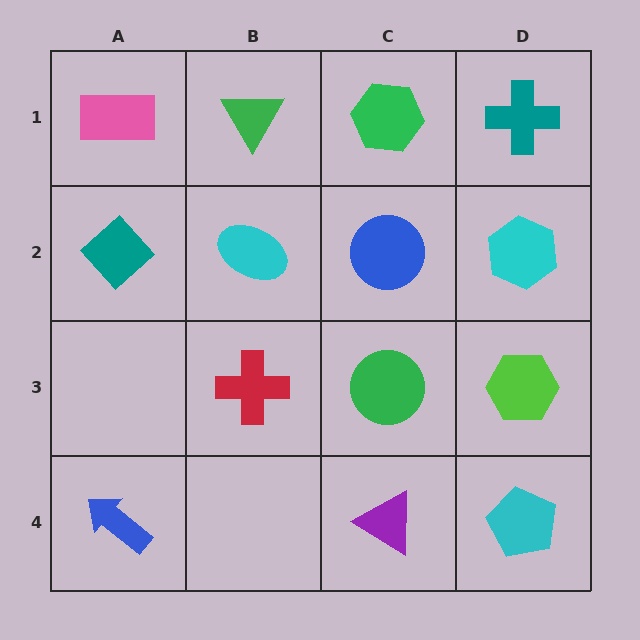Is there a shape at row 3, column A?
No, that cell is empty.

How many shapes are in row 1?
4 shapes.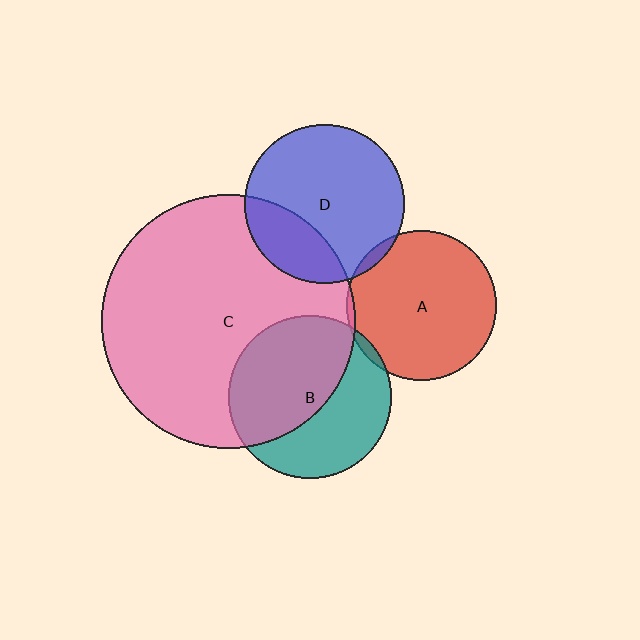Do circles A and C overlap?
Yes.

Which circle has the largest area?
Circle C (pink).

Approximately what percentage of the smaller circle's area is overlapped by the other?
Approximately 5%.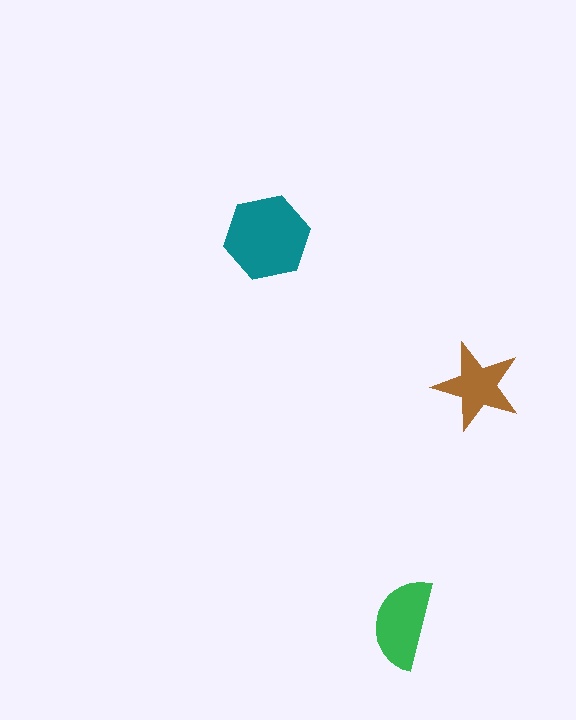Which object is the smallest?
The brown star.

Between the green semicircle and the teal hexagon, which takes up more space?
The teal hexagon.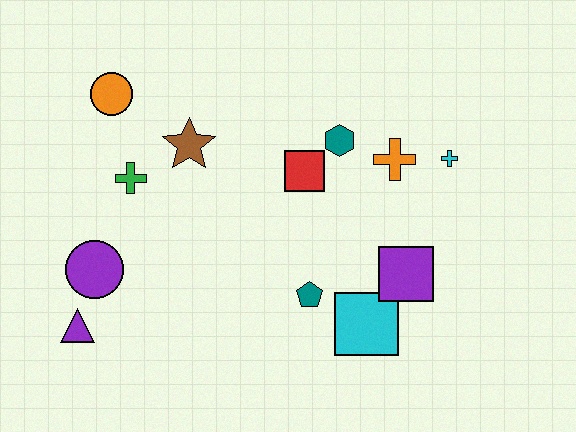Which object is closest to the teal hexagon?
The red square is closest to the teal hexagon.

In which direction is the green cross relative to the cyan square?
The green cross is to the left of the cyan square.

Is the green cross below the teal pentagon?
No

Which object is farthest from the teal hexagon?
The purple triangle is farthest from the teal hexagon.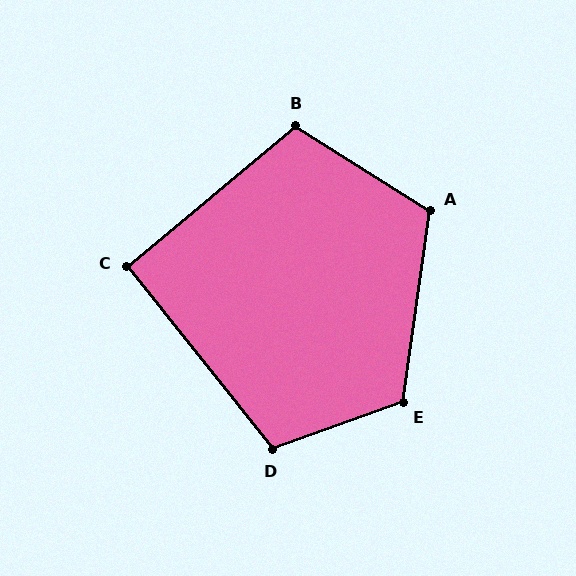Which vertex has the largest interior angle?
E, at approximately 118 degrees.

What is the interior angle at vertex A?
Approximately 114 degrees (obtuse).